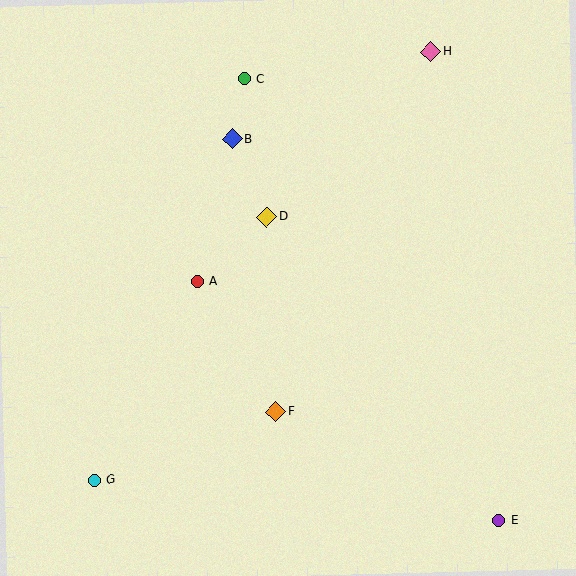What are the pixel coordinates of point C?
Point C is at (244, 79).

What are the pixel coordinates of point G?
Point G is at (94, 480).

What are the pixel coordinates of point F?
Point F is at (276, 412).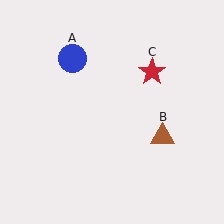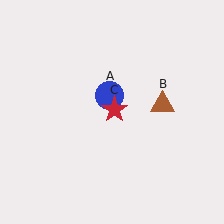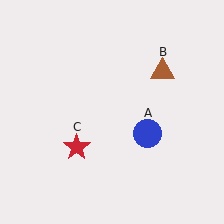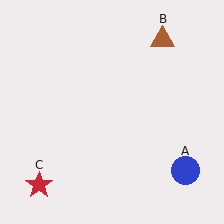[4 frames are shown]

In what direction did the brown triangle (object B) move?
The brown triangle (object B) moved up.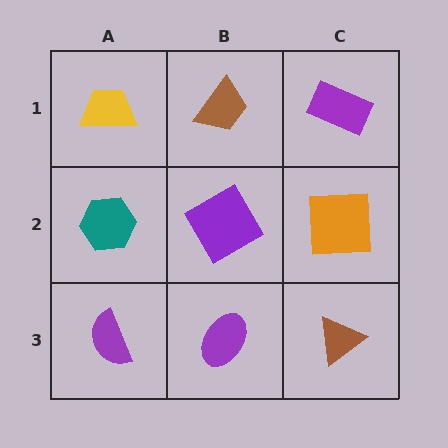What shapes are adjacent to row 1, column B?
A purple square (row 2, column B), a yellow trapezoid (row 1, column A), a purple rectangle (row 1, column C).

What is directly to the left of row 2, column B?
A teal hexagon.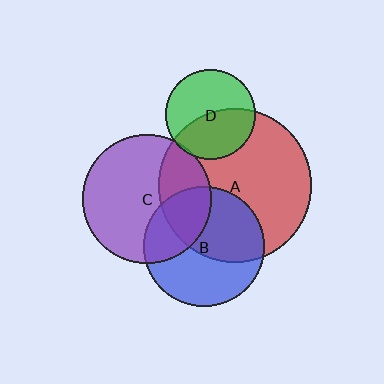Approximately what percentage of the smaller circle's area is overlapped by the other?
Approximately 50%.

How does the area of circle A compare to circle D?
Approximately 2.9 times.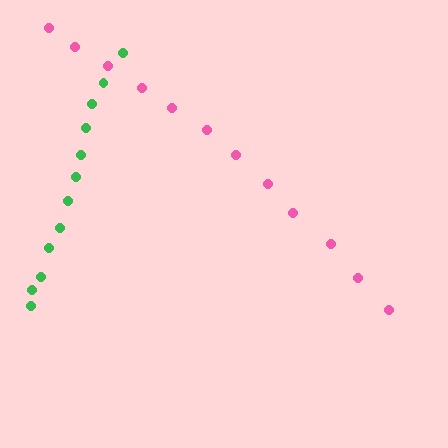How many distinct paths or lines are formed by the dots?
There are 2 distinct paths.